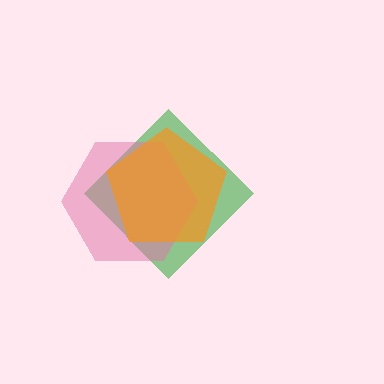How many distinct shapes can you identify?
There are 3 distinct shapes: a green diamond, a pink hexagon, an orange pentagon.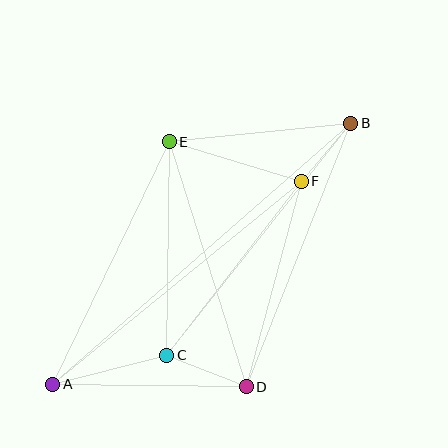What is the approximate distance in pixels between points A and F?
The distance between A and F is approximately 321 pixels.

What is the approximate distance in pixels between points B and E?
The distance between B and E is approximately 182 pixels.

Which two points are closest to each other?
Points B and F are closest to each other.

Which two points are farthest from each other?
Points A and B are farthest from each other.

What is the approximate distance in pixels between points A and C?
The distance between A and C is approximately 118 pixels.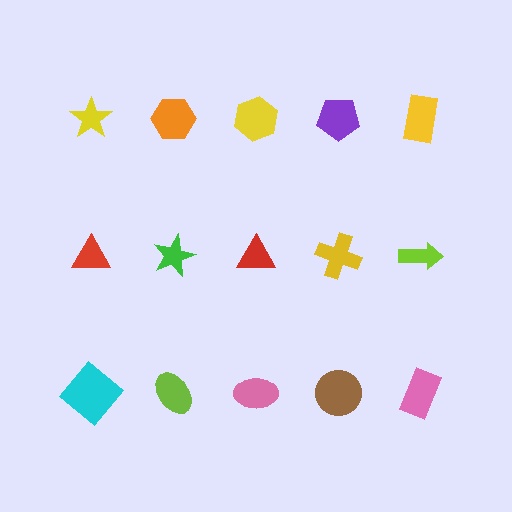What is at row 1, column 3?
A yellow hexagon.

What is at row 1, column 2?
An orange hexagon.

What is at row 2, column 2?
A green star.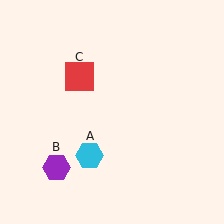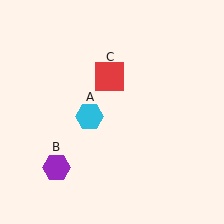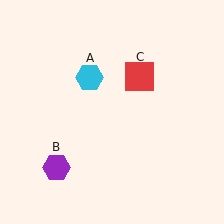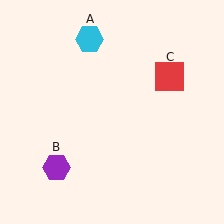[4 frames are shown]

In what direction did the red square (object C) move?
The red square (object C) moved right.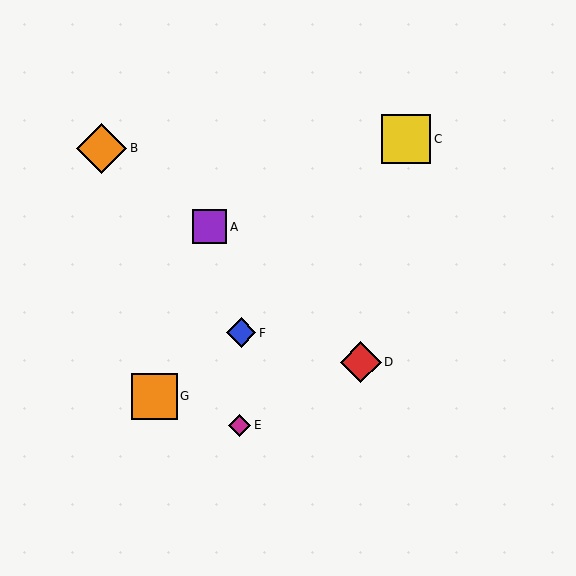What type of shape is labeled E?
Shape E is a magenta diamond.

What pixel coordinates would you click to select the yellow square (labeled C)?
Click at (406, 139) to select the yellow square C.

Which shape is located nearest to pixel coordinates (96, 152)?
The orange diamond (labeled B) at (101, 148) is nearest to that location.